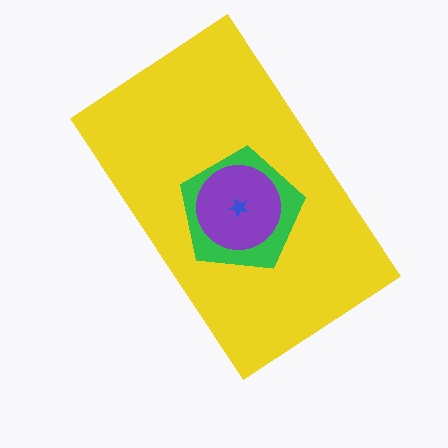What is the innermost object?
The blue star.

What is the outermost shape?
The yellow rectangle.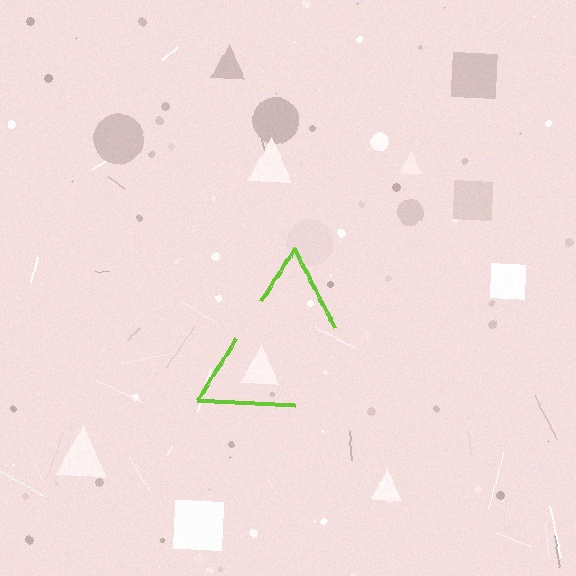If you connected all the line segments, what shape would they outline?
They would outline a triangle.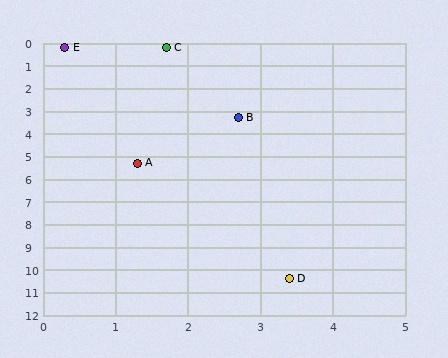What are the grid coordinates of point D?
Point D is at approximately (3.4, 10.4).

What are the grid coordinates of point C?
Point C is at approximately (1.7, 0.2).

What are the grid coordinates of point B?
Point B is at approximately (2.7, 3.3).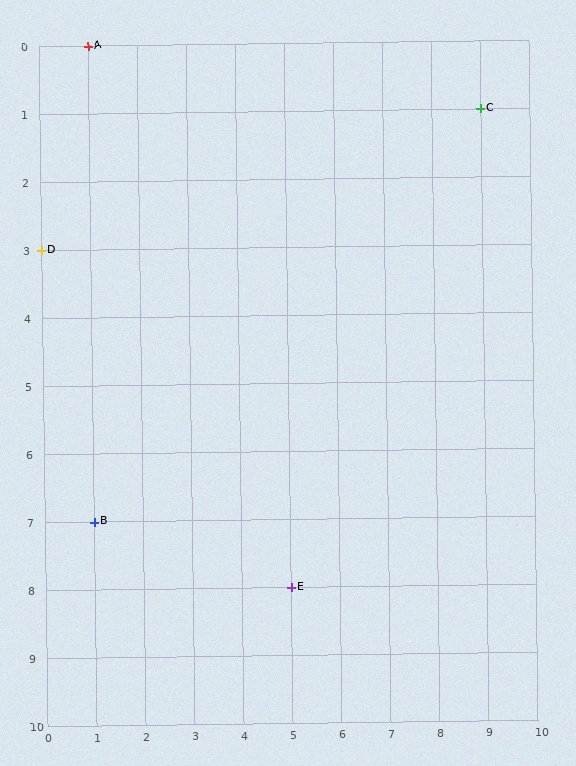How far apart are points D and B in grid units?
Points D and B are 1 column and 4 rows apart (about 4.1 grid units diagonally).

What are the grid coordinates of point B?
Point B is at grid coordinates (1, 7).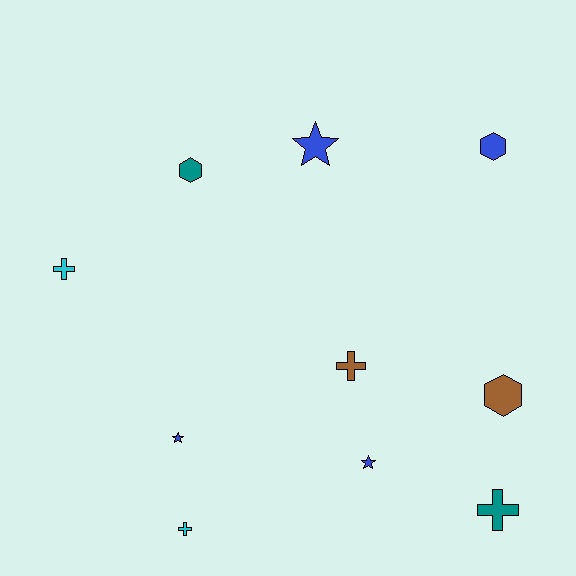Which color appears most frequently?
Blue, with 4 objects.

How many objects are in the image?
There are 10 objects.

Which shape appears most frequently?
Cross, with 4 objects.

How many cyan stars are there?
There are no cyan stars.